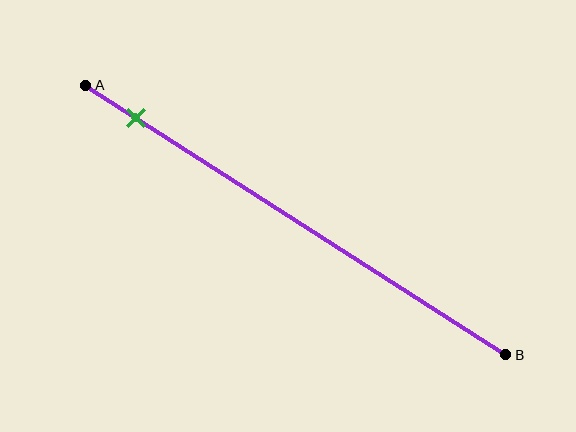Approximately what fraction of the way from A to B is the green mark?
The green mark is approximately 10% of the way from A to B.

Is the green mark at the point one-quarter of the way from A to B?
No, the mark is at about 10% from A, not at the 25% one-quarter point.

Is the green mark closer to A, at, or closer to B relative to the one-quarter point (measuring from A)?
The green mark is closer to point A than the one-quarter point of segment AB.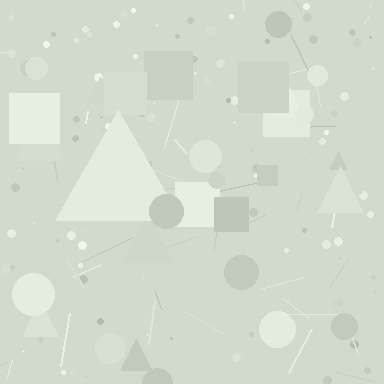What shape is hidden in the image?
A triangle is hidden in the image.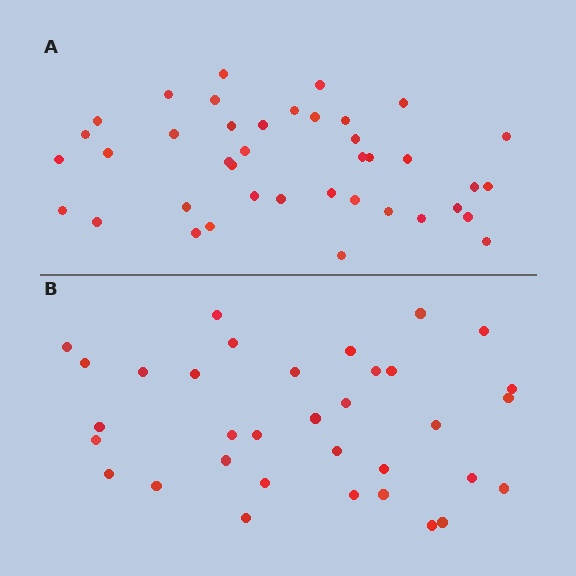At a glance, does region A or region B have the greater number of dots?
Region A (the top region) has more dots.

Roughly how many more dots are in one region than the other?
Region A has about 6 more dots than region B.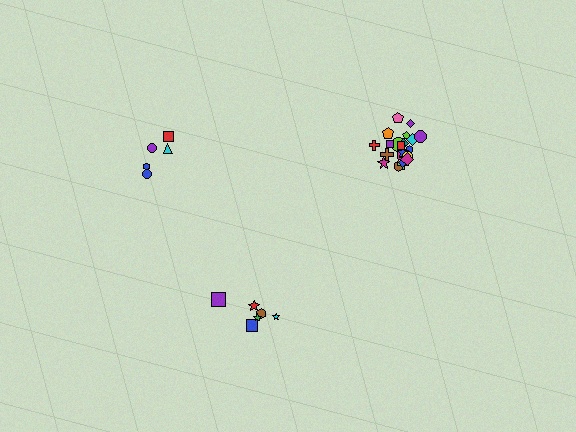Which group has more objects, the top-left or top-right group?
The top-right group.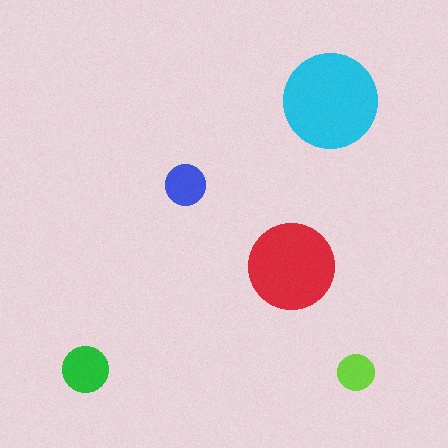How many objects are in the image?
There are 5 objects in the image.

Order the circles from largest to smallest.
the cyan one, the red one, the green one, the blue one, the lime one.